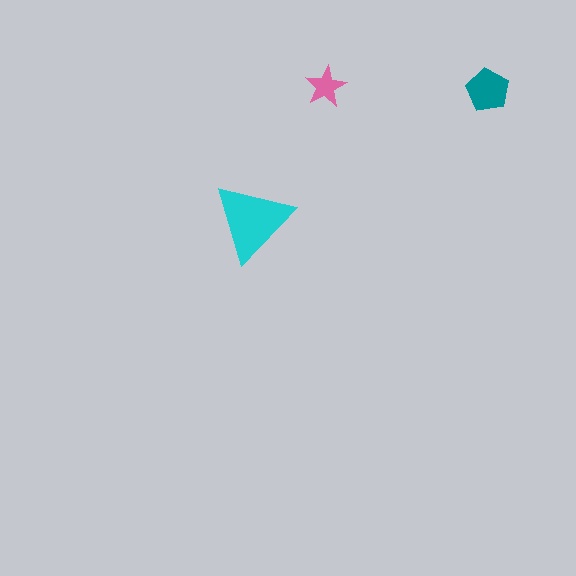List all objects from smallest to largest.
The pink star, the teal pentagon, the cyan triangle.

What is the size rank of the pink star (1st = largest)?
3rd.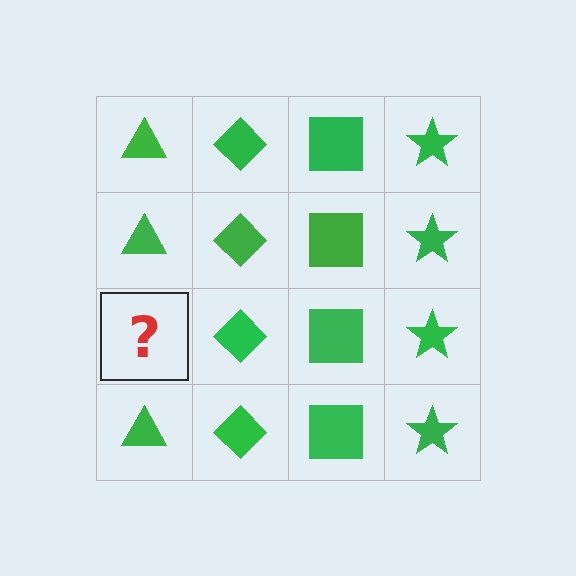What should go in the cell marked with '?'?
The missing cell should contain a green triangle.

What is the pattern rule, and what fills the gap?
The rule is that each column has a consistent shape. The gap should be filled with a green triangle.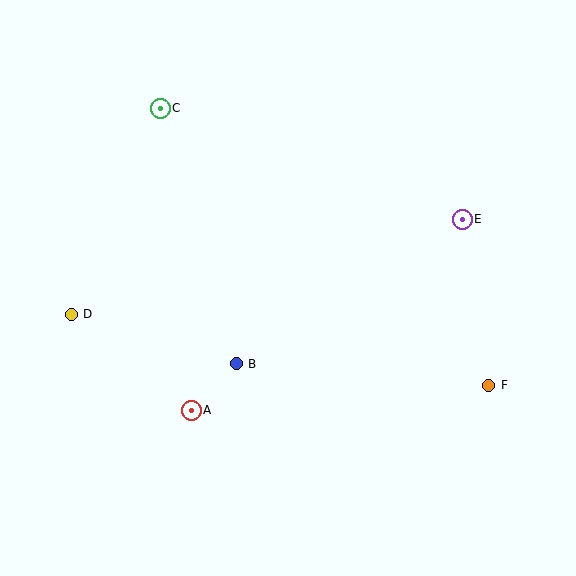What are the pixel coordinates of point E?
Point E is at (462, 219).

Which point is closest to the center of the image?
Point B at (236, 364) is closest to the center.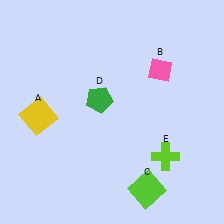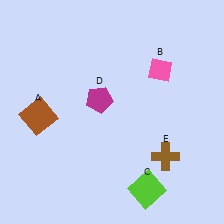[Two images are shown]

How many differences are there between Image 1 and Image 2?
There are 3 differences between the two images.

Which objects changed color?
A changed from yellow to brown. D changed from green to magenta. E changed from lime to brown.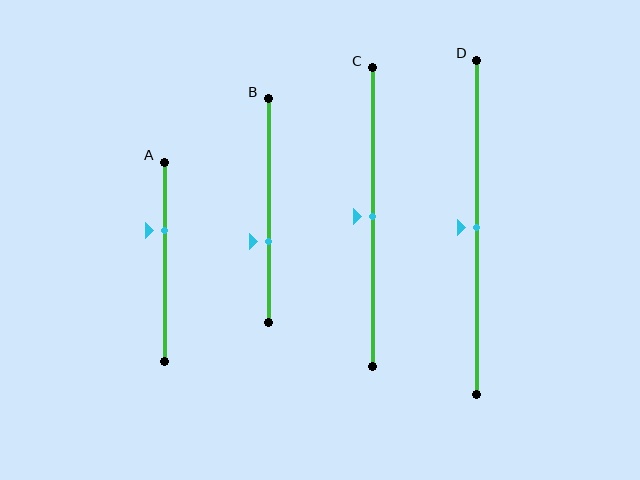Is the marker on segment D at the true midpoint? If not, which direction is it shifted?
Yes, the marker on segment D is at the true midpoint.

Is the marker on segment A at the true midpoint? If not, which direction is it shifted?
No, the marker on segment A is shifted upward by about 16% of the segment length.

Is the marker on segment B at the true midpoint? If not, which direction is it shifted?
No, the marker on segment B is shifted downward by about 14% of the segment length.